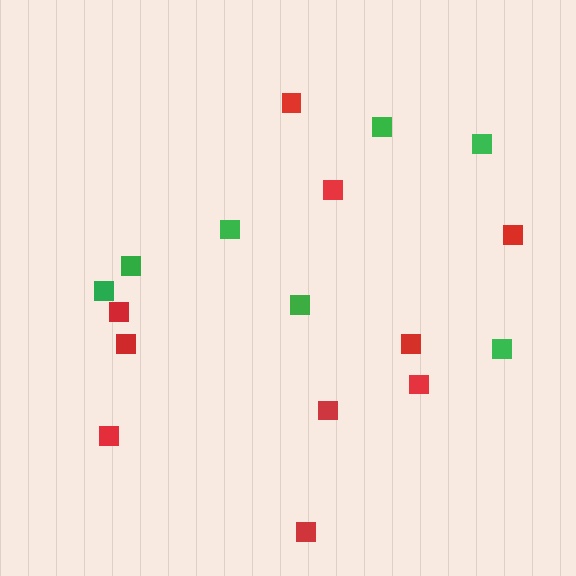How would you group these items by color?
There are 2 groups: one group of red squares (10) and one group of green squares (7).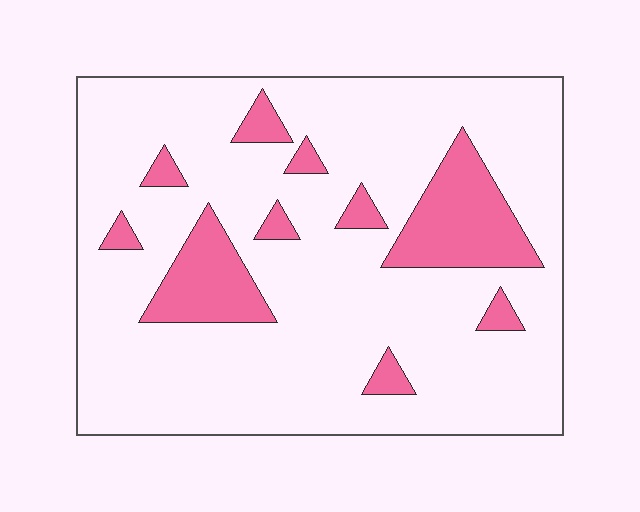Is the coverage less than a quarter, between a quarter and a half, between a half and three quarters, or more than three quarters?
Less than a quarter.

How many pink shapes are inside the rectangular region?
10.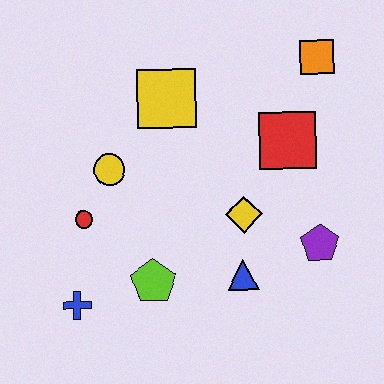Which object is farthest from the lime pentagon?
The orange square is farthest from the lime pentagon.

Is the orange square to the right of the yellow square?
Yes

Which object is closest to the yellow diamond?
The blue triangle is closest to the yellow diamond.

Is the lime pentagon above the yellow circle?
No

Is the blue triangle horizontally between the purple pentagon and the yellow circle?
Yes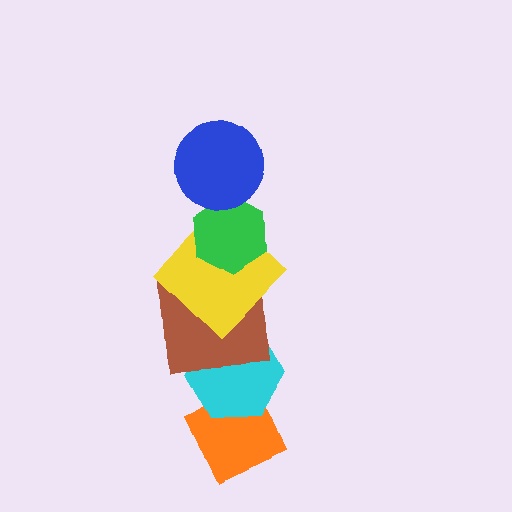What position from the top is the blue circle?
The blue circle is 1st from the top.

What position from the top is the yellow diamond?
The yellow diamond is 3rd from the top.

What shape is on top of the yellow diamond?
The green hexagon is on top of the yellow diamond.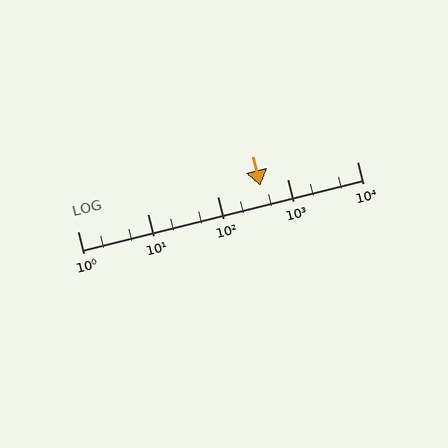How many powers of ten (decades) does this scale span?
The scale spans 4 decades, from 1 to 10000.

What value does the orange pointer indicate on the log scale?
The pointer indicates approximately 410.